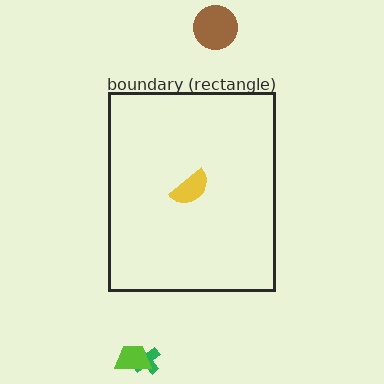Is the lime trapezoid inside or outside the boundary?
Outside.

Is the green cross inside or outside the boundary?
Outside.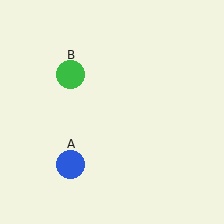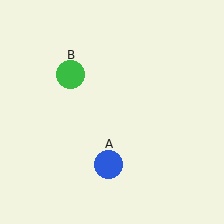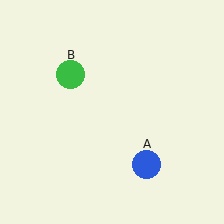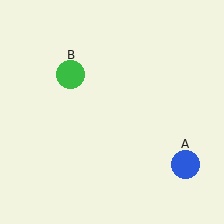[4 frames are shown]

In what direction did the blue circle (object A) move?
The blue circle (object A) moved right.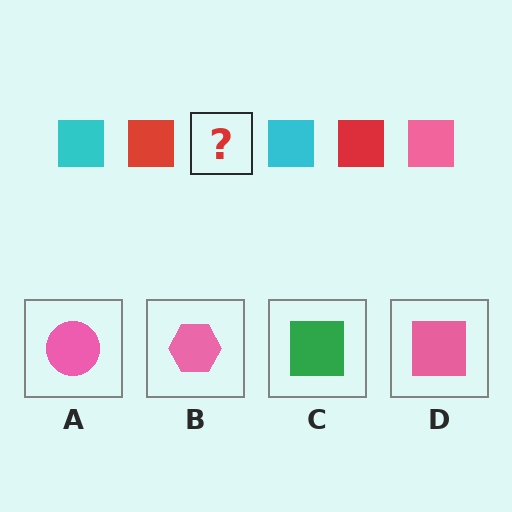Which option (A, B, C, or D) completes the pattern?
D.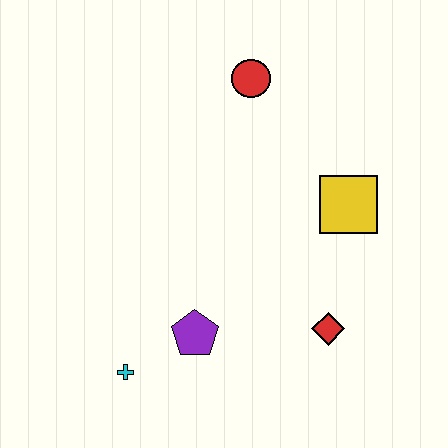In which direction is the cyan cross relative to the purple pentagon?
The cyan cross is to the left of the purple pentagon.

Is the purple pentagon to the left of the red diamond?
Yes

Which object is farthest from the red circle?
The cyan cross is farthest from the red circle.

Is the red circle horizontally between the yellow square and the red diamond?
No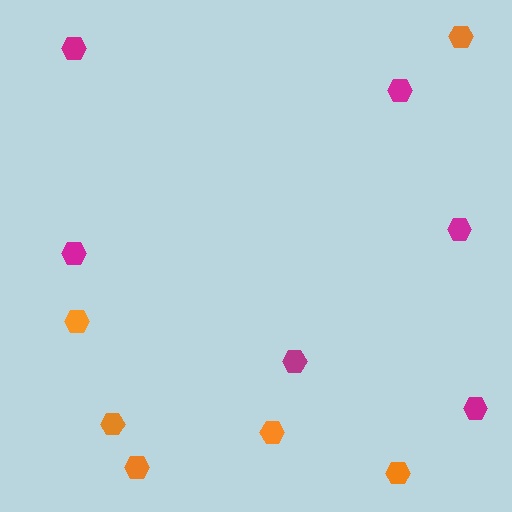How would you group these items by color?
There are 2 groups: one group of magenta hexagons (6) and one group of orange hexagons (6).